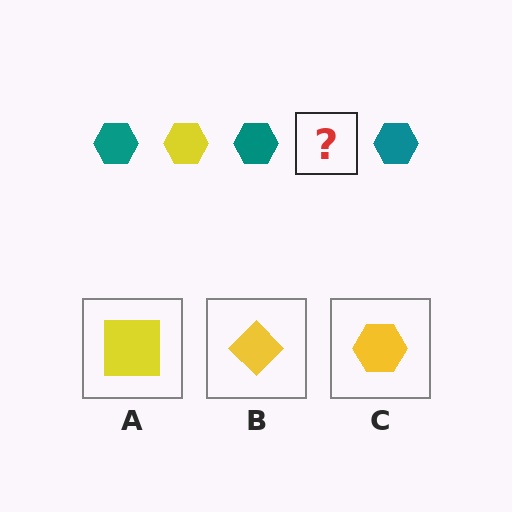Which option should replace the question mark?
Option C.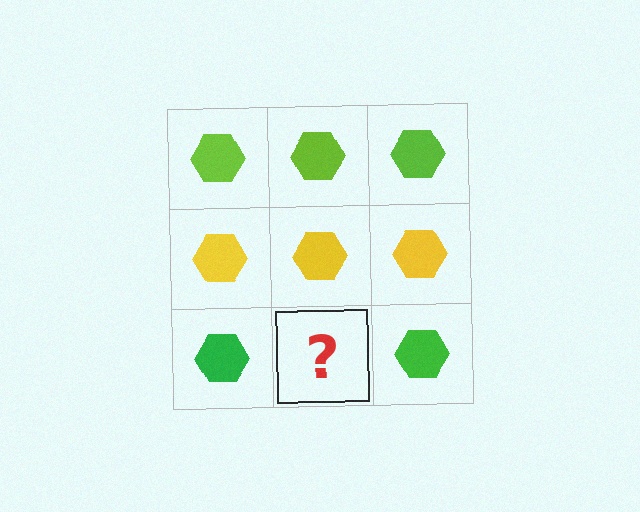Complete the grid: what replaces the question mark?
The question mark should be replaced with a green hexagon.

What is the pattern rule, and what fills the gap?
The rule is that each row has a consistent color. The gap should be filled with a green hexagon.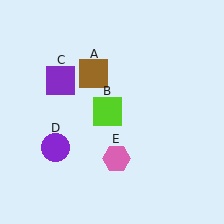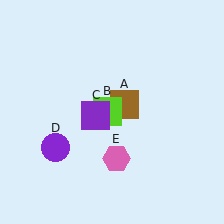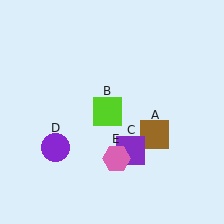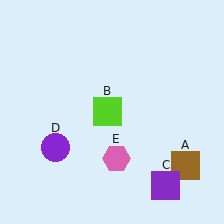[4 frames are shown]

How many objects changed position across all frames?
2 objects changed position: brown square (object A), purple square (object C).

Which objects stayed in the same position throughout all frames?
Lime square (object B) and purple circle (object D) and pink hexagon (object E) remained stationary.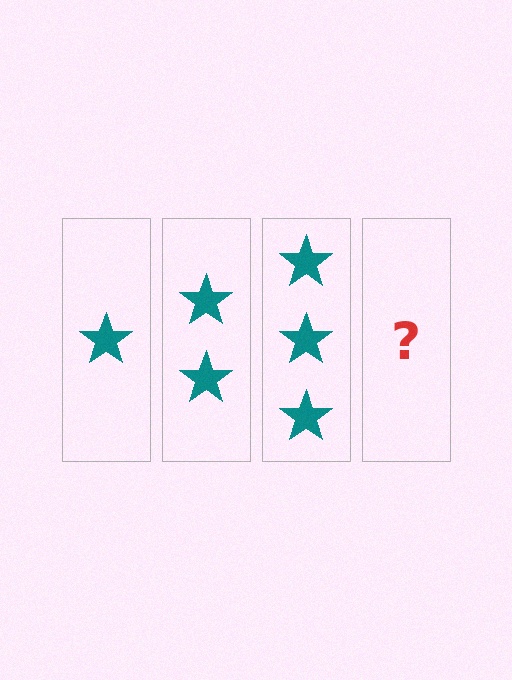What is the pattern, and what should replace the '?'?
The pattern is that each step adds one more star. The '?' should be 4 stars.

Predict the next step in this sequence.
The next step is 4 stars.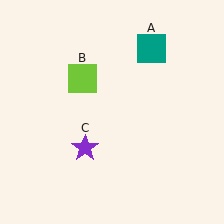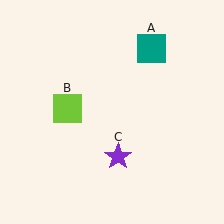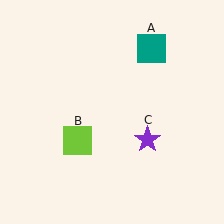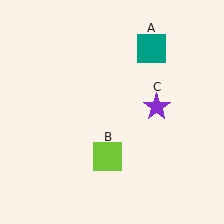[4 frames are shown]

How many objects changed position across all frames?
2 objects changed position: lime square (object B), purple star (object C).